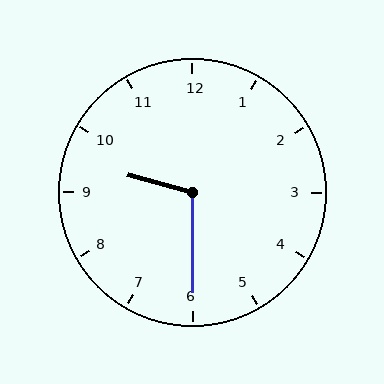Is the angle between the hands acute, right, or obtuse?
It is obtuse.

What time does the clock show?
9:30.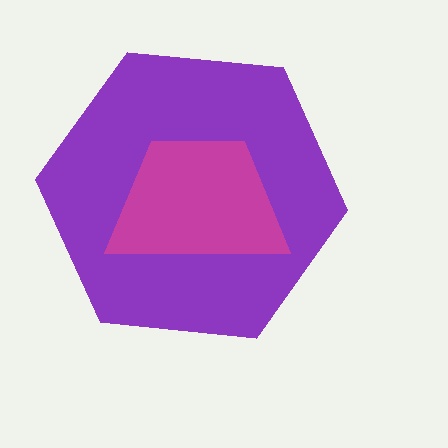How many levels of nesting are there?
2.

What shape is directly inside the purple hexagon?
The magenta trapezoid.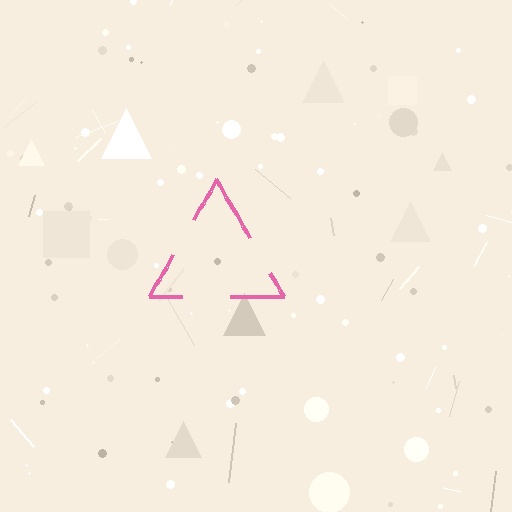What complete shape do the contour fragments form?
The contour fragments form a triangle.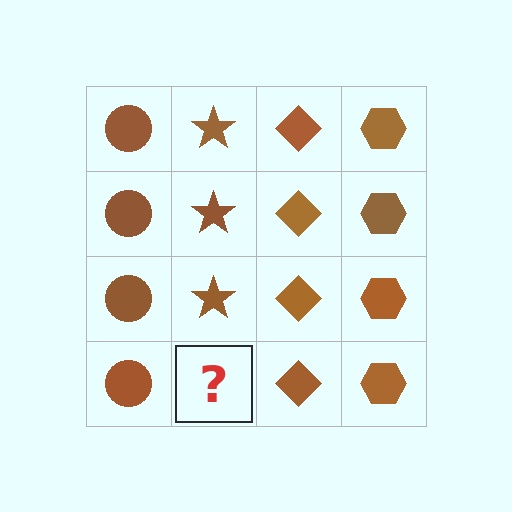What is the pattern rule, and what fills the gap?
The rule is that each column has a consistent shape. The gap should be filled with a brown star.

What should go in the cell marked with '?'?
The missing cell should contain a brown star.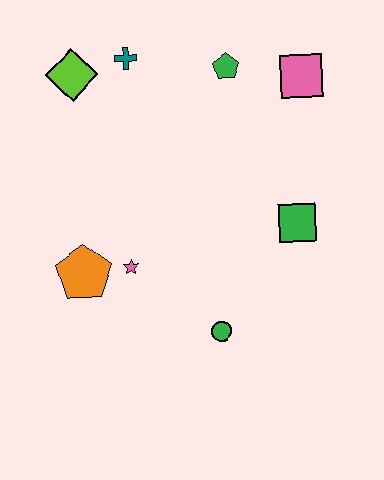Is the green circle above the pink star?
No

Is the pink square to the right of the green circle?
Yes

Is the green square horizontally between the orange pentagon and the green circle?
No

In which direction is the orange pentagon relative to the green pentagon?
The orange pentagon is below the green pentagon.